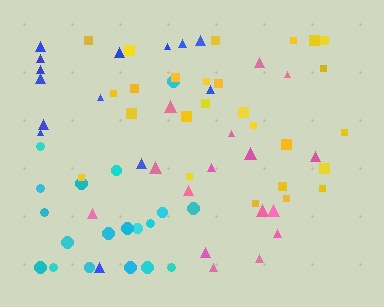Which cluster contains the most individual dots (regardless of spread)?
Yellow (26).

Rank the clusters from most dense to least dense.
pink, yellow, cyan, blue.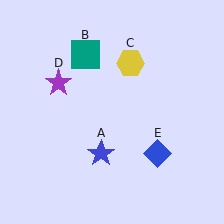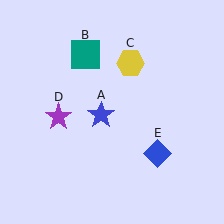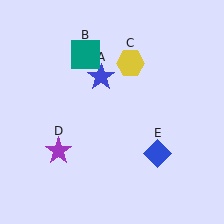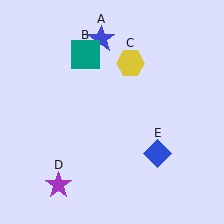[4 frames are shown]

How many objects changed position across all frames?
2 objects changed position: blue star (object A), purple star (object D).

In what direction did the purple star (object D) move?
The purple star (object D) moved down.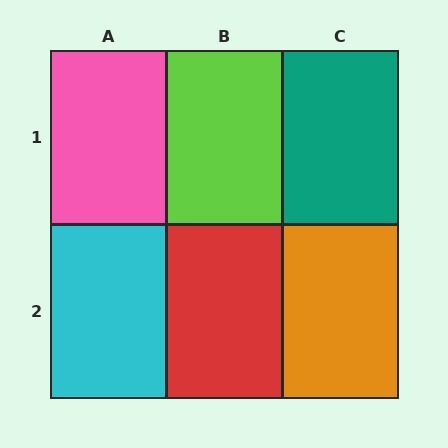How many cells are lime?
1 cell is lime.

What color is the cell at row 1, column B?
Lime.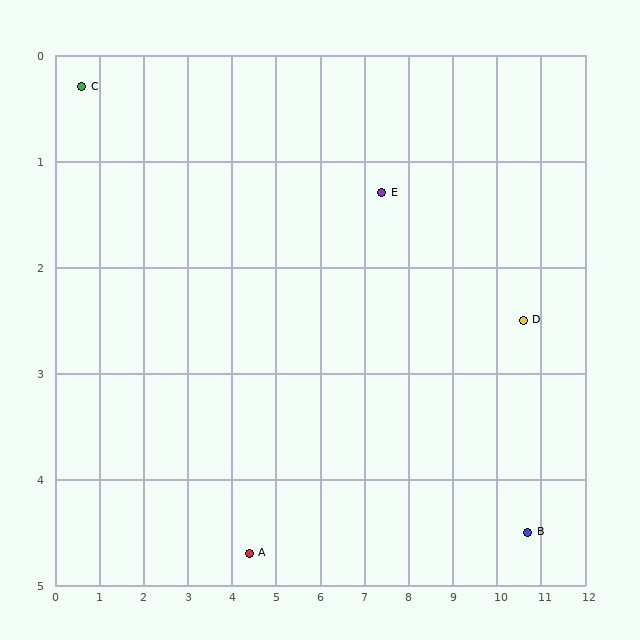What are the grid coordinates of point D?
Point D is at approximately (10.6, 2.5).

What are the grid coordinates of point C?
Point C is at approximately (0.6, 0.3).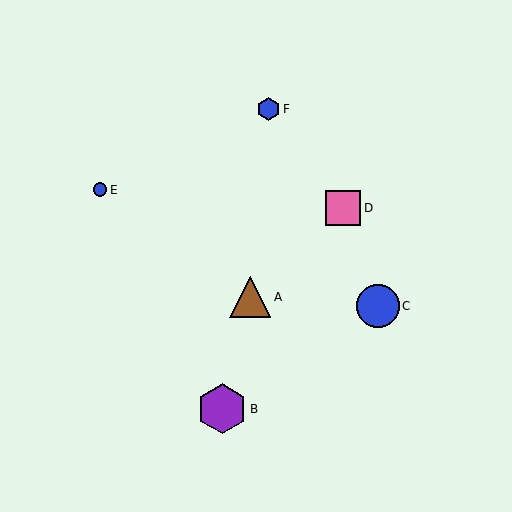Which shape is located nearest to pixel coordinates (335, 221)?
The pink square (labeled D) at (343, 208) is nearest to that location.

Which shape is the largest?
The purple hexagon (labeled B) is the largest.